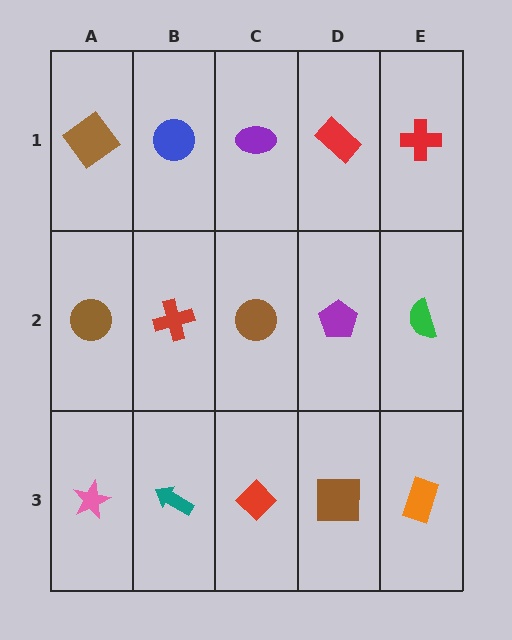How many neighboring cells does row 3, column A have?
2.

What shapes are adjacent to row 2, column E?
A red cross (row 1, column E), an orange rectangle (row 3, column E), a purple pentagon (row 2, column D).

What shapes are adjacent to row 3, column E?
A green semicircle (row 2, column E), a brown square (row 3, column D).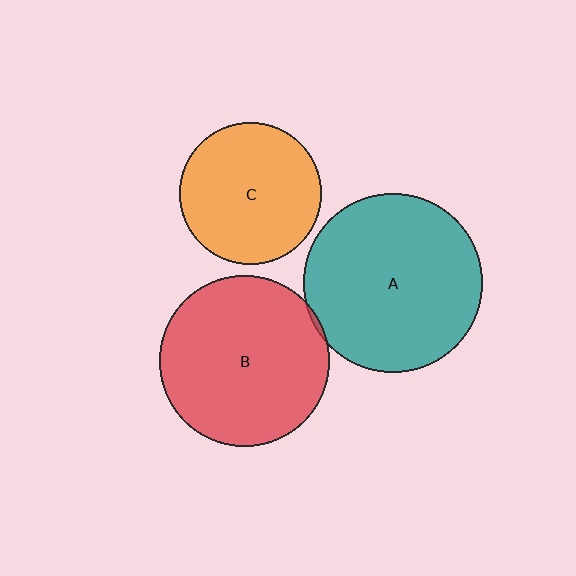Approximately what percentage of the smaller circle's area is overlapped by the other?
Approximately 5%.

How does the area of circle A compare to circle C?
Approximately 1.6 times.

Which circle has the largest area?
Circle A (teal).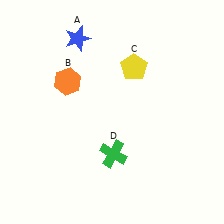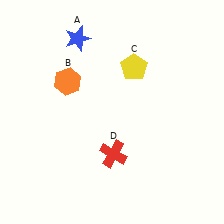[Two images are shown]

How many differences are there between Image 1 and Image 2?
There is 1 difference between the two images.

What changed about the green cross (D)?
In Image 1, D is green. In Image 2, it changed to red.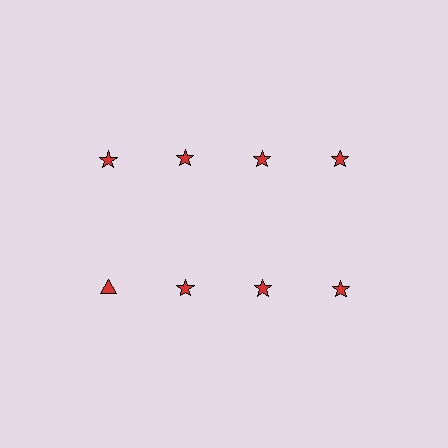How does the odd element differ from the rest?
It has a different shape: triangle instead of star.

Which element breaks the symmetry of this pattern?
The red triangle in the second row, leftmost column breaks the symmetry. All other shapes are red stars.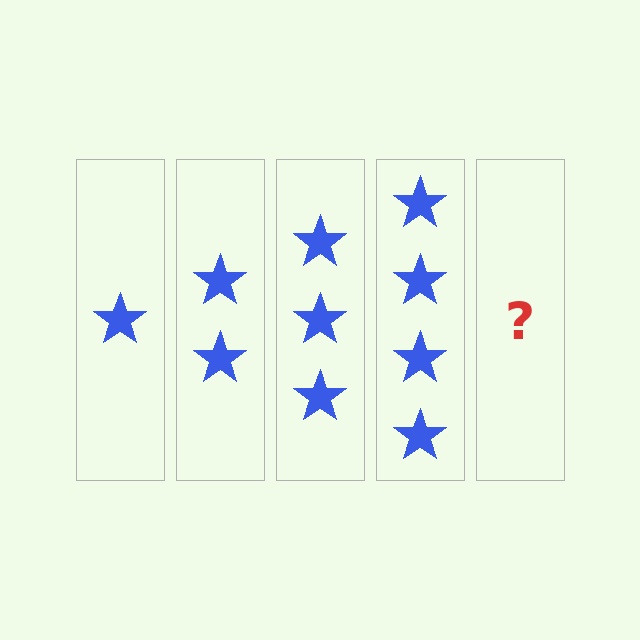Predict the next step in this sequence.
The next step is 5 stars.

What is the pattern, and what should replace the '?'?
The pattern is that each step adds one more star. The '?' should be 5 stars.